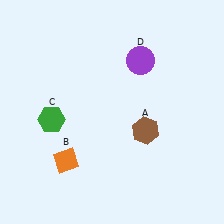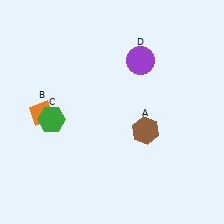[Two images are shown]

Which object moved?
The orange diamond (B) moved up.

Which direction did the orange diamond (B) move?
The orange diamond (B) moved up.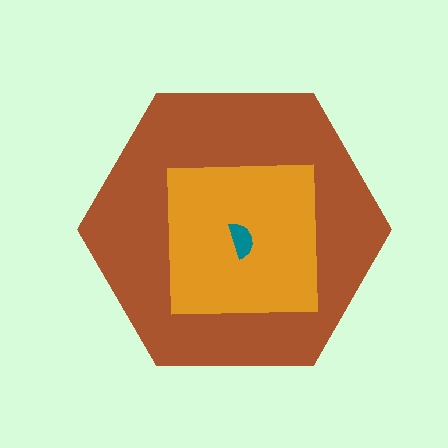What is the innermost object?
The teal semicircle.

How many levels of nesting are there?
3.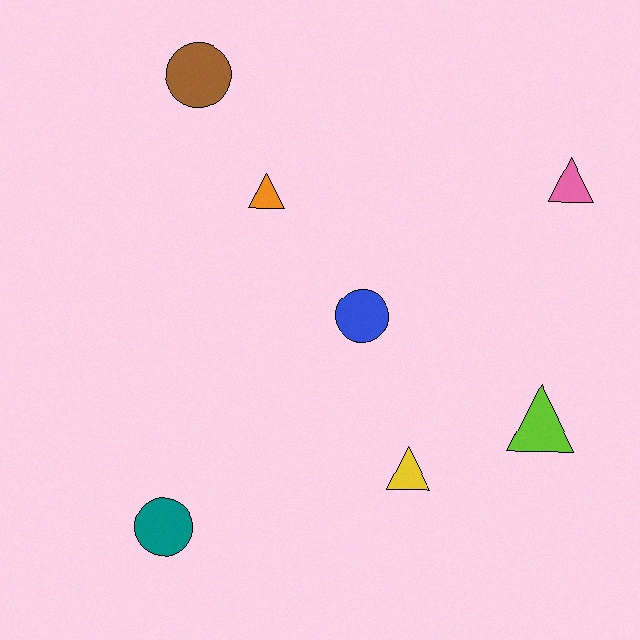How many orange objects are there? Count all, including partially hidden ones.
There is 1 orange object.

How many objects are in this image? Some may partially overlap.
There are 7 objects.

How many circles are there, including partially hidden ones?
There are 3 circles.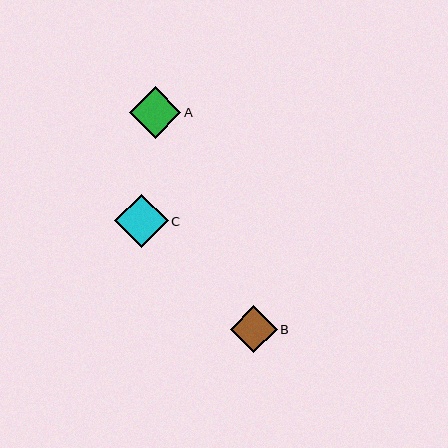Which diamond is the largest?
Diamond C is the largest with a size of approximately 53 pixels.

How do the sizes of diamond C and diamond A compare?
Diamond C and diamond A are approximately the same size.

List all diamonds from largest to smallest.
From largest to smallest: C, A, B.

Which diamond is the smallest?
Diamond B is the smallest with a size of approximately 46 pixels.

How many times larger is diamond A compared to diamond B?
Diamond A is approximately 1.1 times the size of diamond B.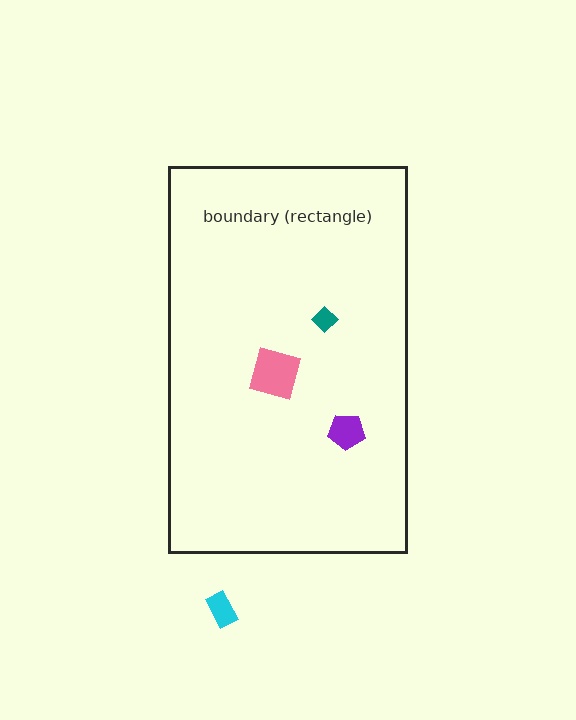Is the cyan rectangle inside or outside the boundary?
Outside.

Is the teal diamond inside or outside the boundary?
Inside.